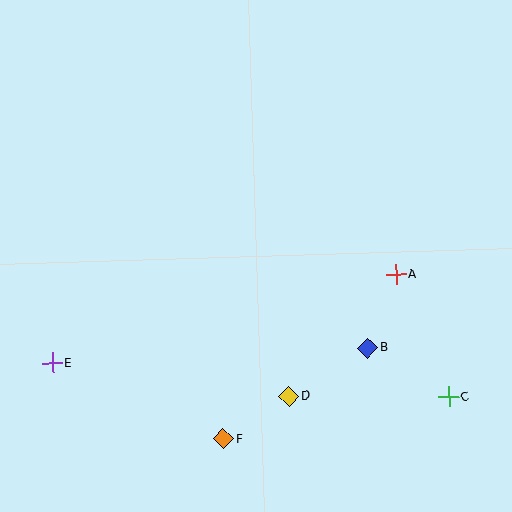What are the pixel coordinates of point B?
Point B is at (368, 348).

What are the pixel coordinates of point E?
Point E is at (52, 363).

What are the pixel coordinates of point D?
Point D is at (289, 396).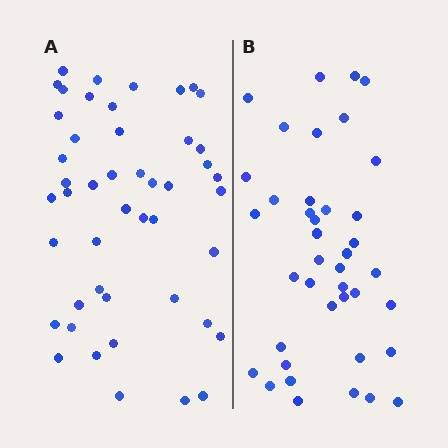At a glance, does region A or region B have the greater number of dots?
Region A (the left region) has more dots.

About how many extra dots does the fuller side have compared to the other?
Region A has roughly 8 or so more dots than region B.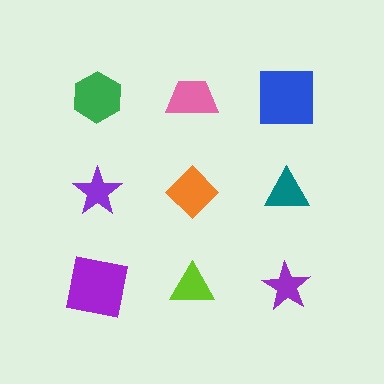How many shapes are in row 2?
3 shapes.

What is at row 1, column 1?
A green hexagon.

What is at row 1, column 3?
A blue square.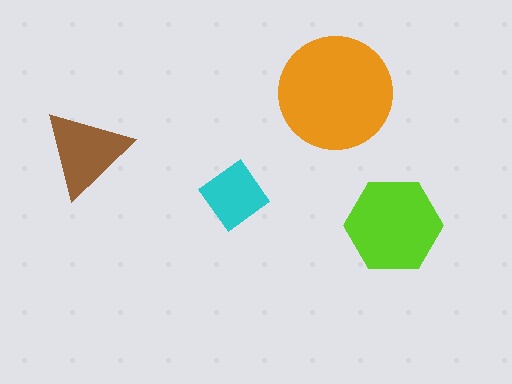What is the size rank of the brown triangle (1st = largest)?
3rd.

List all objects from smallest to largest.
The cyan diamond, the brown triangle, the lime hexagon, the orange circle.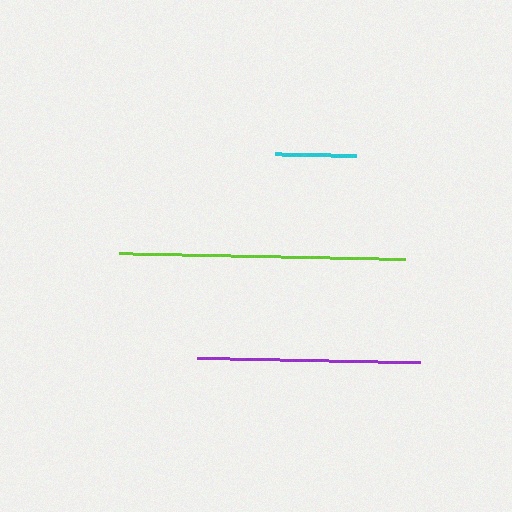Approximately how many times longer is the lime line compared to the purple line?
The lime line is approximately 1.3 times the length of the purple line.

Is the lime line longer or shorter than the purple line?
The lime line is longer than the purple line.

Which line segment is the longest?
The lime line is the longest at approximately 286 pixels.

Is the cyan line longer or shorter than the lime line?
The lime line is longer than the cyan line.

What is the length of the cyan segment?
The cyan segment is approximately 81 pixels long.